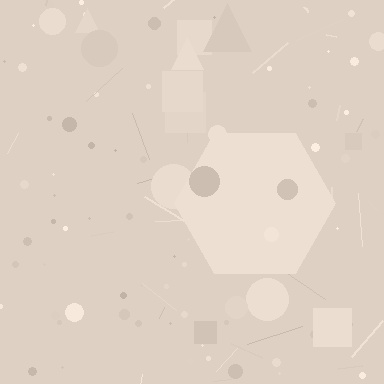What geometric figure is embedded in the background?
A hexagon is embedded in the background.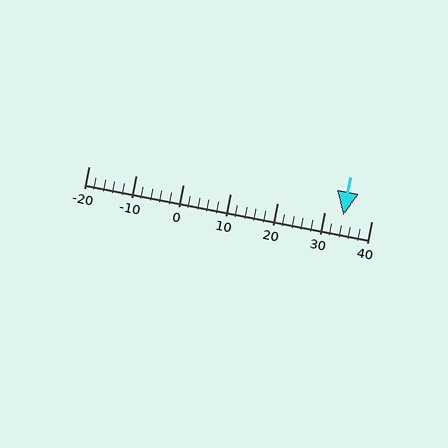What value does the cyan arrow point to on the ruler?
The cyan arrow points to approximately 34.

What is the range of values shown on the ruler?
The ruler shows values from -20 to 40.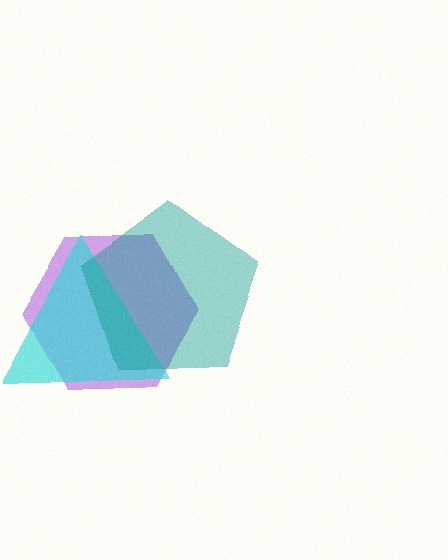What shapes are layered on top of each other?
The layered shapes are: a purple hexagon, a cyan triangle, a teal pentagon.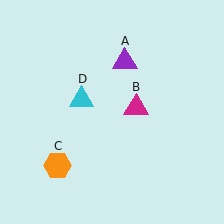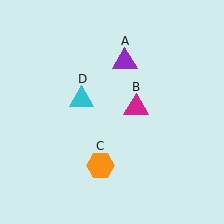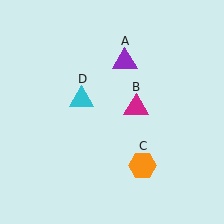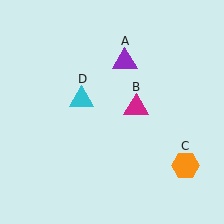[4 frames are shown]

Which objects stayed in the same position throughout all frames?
Purple triangle (object A) and magenta triangle (object B) and cyan triangle (object D) remained stationary.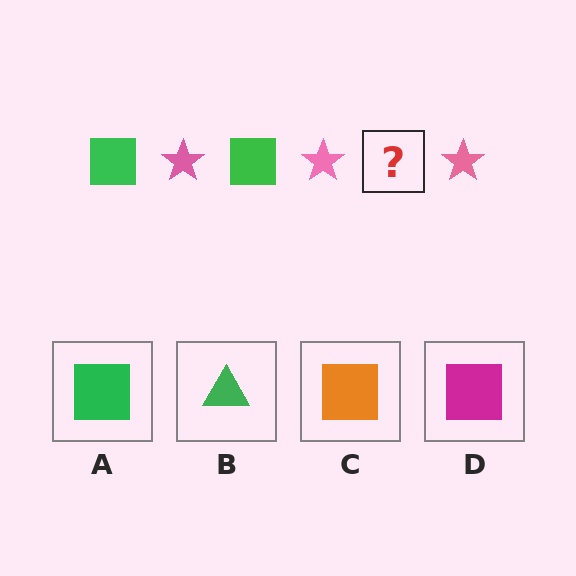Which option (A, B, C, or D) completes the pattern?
A.